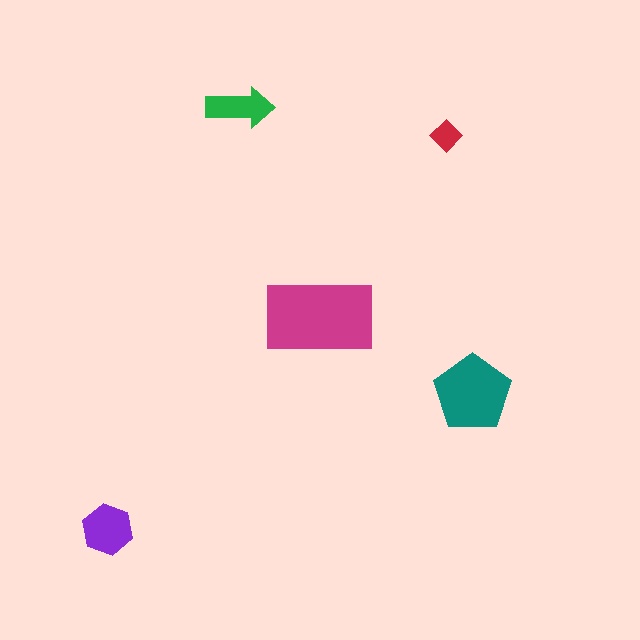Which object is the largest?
The magenta rectangle.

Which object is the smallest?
The red diamond.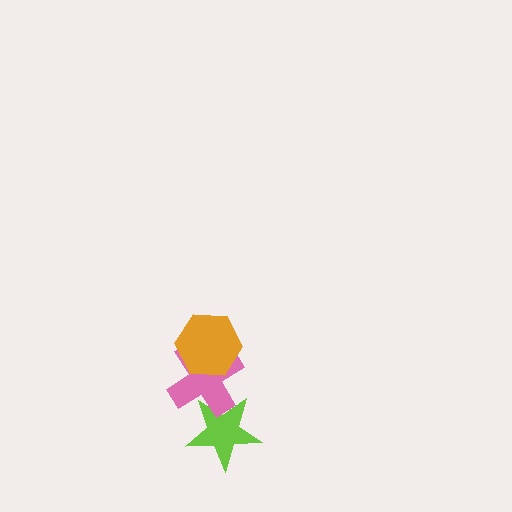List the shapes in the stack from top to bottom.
From top to bottom: the orange hexagon, the pink cross, the lime star.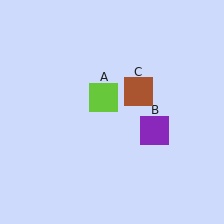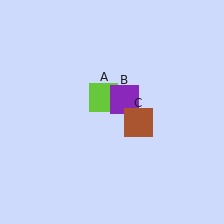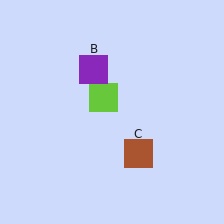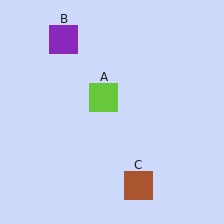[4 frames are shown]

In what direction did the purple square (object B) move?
The purple square (object B) moved up and to the left.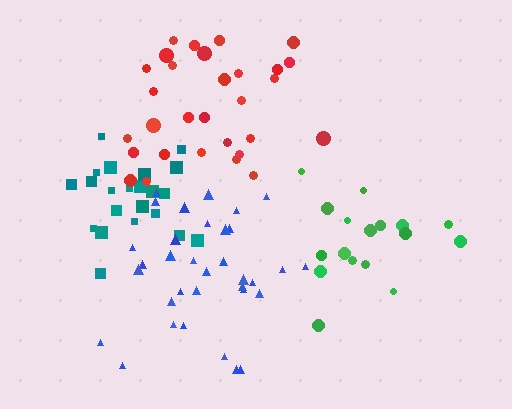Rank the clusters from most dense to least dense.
blue, teal, red, green.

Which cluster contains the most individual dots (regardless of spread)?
Blue (34).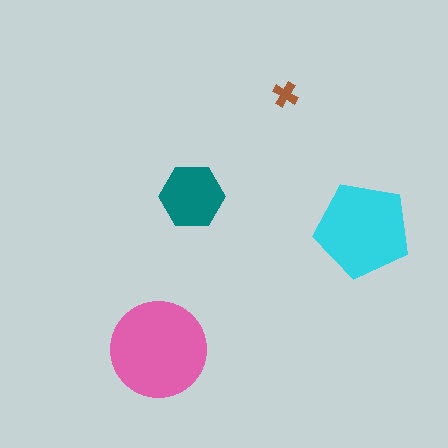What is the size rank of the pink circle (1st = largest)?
1st.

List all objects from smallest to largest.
The brown cross, the teal hexagon, the cyan pentagon, the pink circle.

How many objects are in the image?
There are 4 objects in the image.